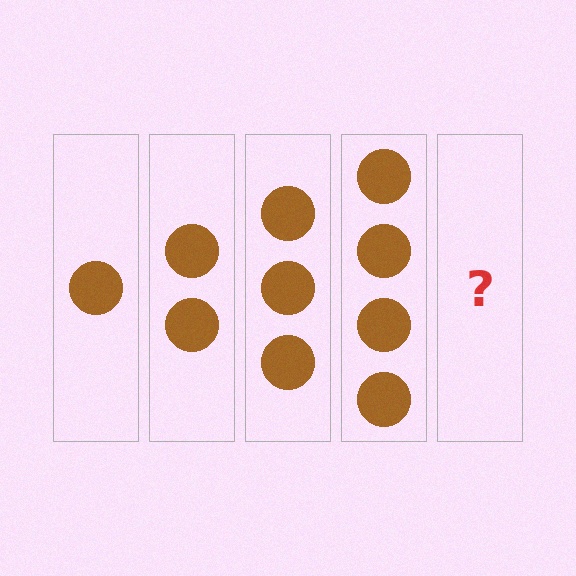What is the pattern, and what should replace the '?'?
The pattern is that each step adds one more circle. The '?' should be 5 circles.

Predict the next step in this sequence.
The next step is 5 circles.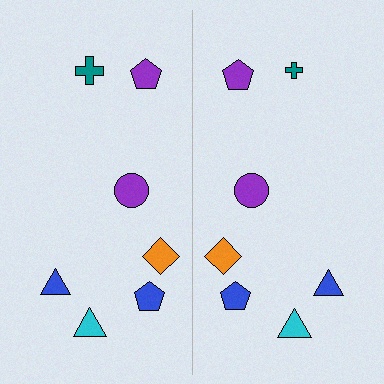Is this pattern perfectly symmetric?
No, the pattern is not perfectly symmetric. The teal cross on the right side has a different size than its mirror counterpart.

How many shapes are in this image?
There are 14 shapes in this image.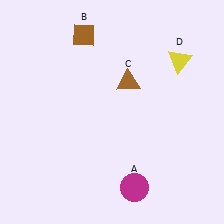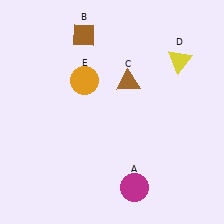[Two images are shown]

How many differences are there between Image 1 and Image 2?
There is 1 difference between the two images.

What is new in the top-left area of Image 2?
An orange circle (E) was added in the top-left area of Image 2.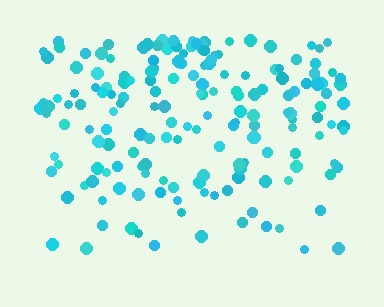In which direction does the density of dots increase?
From bottom to top, with the top side densest.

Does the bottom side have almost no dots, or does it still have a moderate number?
Still a moderate number, just noticeably fewer than the top.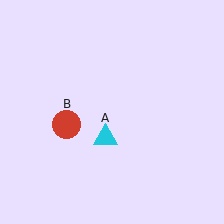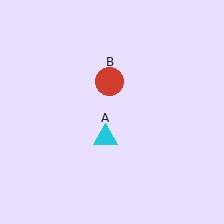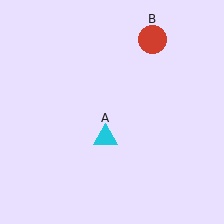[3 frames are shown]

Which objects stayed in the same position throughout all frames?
Cyan triangle (object A) remained stationary.